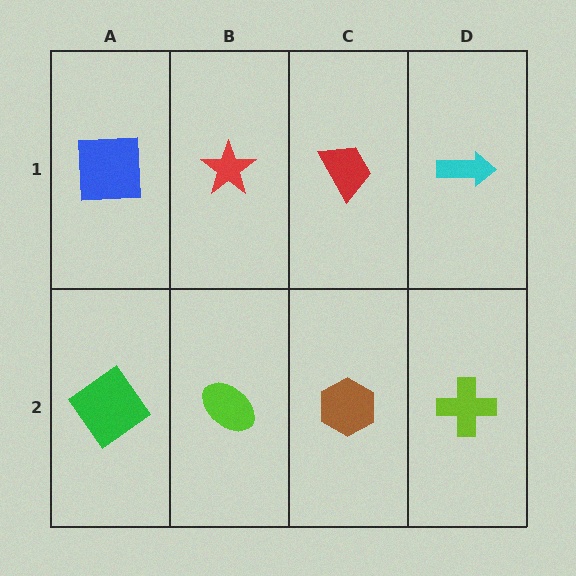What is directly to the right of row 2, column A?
A lime ellipse.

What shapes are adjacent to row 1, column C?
A brown hexagon (row 2, column C), a red star (row 1, column B), a cyan arrow (row 1, column D).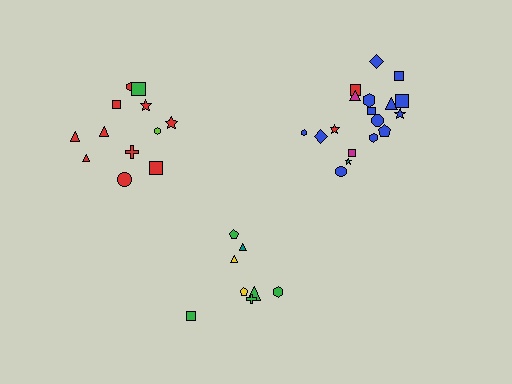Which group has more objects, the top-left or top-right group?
The top-right group.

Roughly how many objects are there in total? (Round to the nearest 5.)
Roughly 40 objects in total.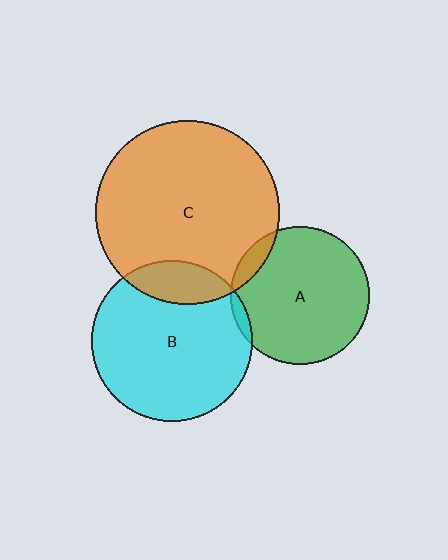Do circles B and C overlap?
Yes.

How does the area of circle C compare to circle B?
Approximately 1.3 times.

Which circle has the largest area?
Circle C (orange).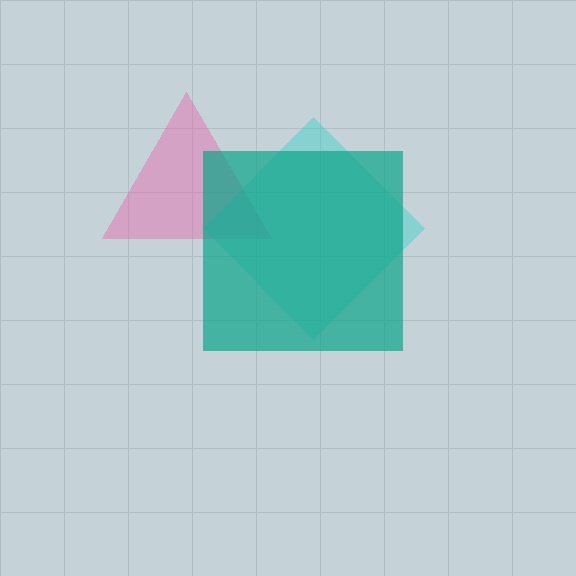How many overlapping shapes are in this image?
There are 3 overlapping shapes in the image.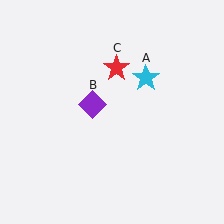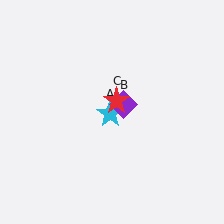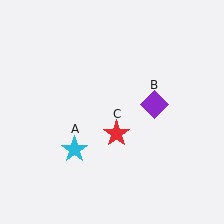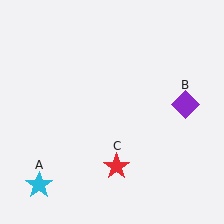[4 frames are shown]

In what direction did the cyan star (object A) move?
The cyan star (object A) moved down and to the left.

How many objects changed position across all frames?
3 objects changed position: cyan star (object A), purple diamond (object B), red star (object C).